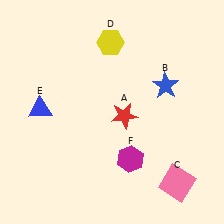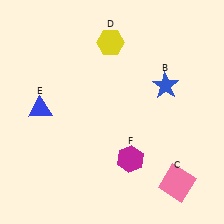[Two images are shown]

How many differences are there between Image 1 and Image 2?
There is 1 difference between the two images.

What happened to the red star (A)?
The red star (A) was removed in Image 2. It was in the bottom-right area of Image 1.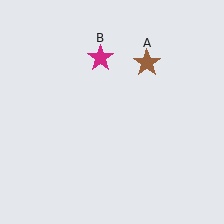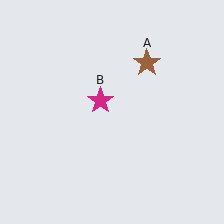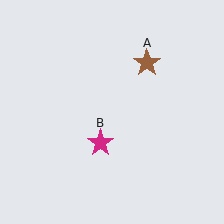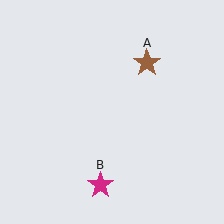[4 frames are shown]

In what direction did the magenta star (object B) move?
The magenta star (object B) moved down.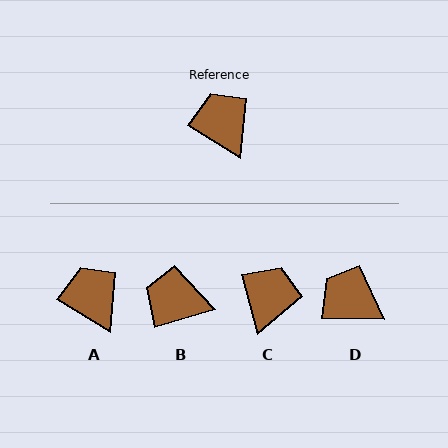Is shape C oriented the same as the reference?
No, it is off by about 44 degrees.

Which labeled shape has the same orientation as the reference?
A.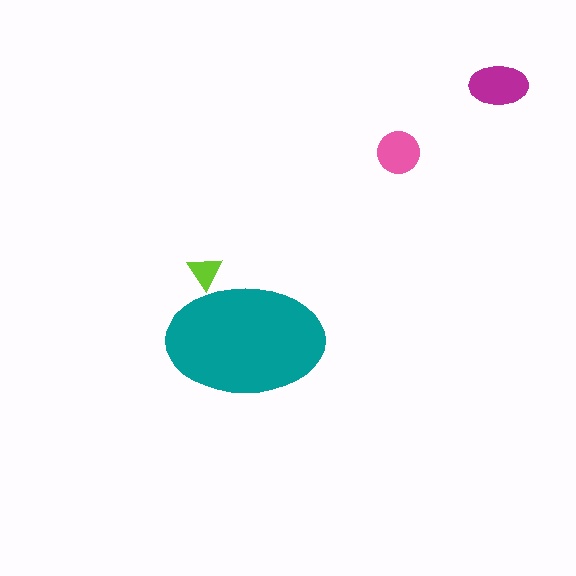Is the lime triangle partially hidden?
Yes, the lime triangle is partially hidden behind the teal ellipse.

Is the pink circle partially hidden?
No, the pink circle is fully visible.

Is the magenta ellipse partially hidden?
No, the magenta ellipse is fully visible.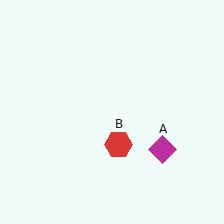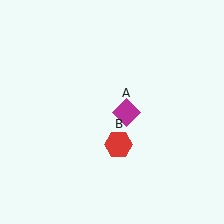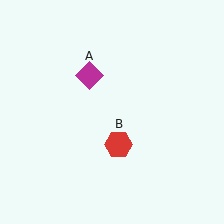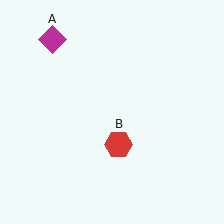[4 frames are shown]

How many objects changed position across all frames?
1 object changed position: magenta diamond (object A).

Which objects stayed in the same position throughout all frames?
Red hexagon (object B) remained stationary.